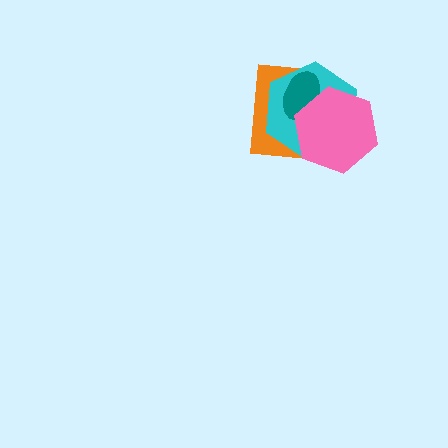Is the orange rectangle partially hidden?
Yes, it is partially covered by another shape.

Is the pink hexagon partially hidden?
No, no other shape covers it.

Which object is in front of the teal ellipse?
The pink hexagon is in front of the teal ellipse.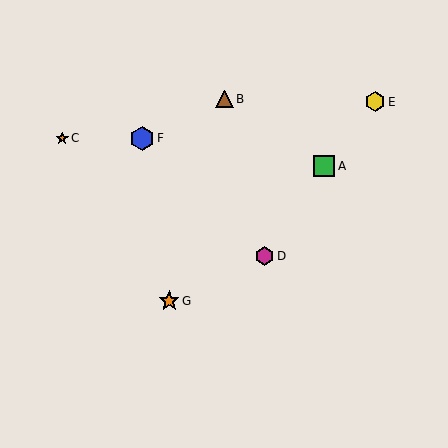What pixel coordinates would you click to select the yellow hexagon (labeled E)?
Click at (375, 102) to select the yellow hexagon E.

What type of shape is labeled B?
Shape B is a brown triangle.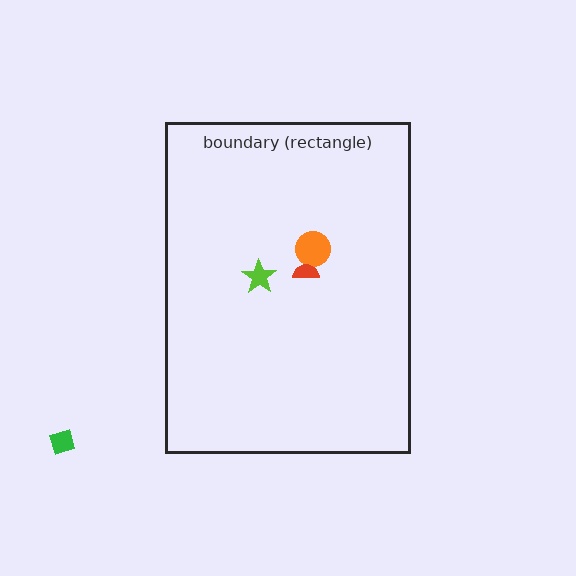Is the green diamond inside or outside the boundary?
Outside.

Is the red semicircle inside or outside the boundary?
Inside.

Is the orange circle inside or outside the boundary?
Inside.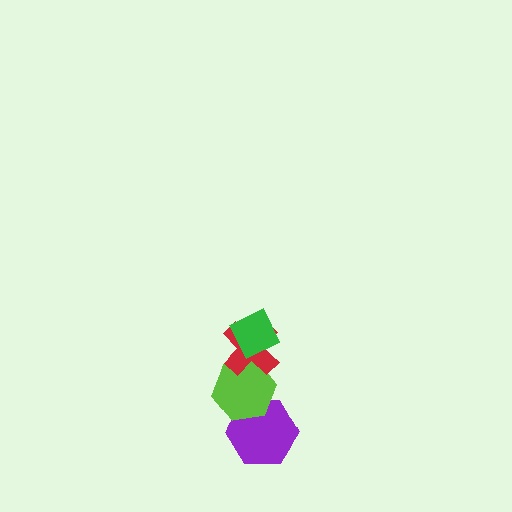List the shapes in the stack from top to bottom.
From top to bottom: the green diamond, the red cross, the lime hexagon, the purple hexagon.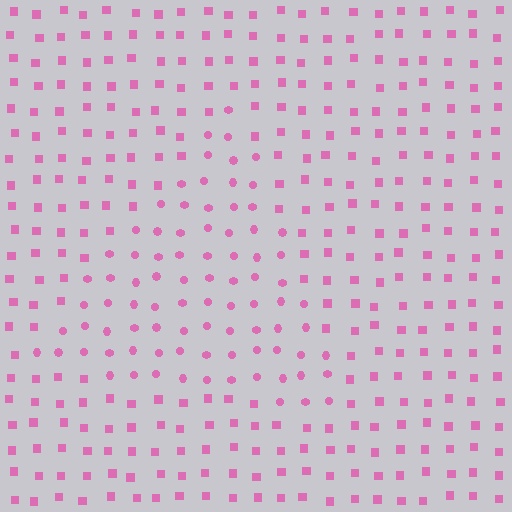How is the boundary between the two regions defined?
The boundary is defined by a change in element shape: circles inside vs. squares outside. All elements share the same color and spacing.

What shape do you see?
I see a triangle.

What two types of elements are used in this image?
The image uses circles inside the triangle region and squares outside it.